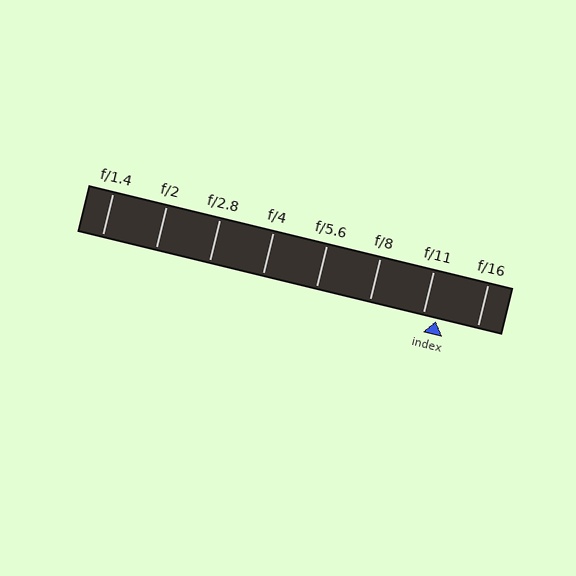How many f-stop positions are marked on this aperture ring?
There are 8 f-stop positions marked.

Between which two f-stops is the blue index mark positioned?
The index mark is between f/11 and f/16.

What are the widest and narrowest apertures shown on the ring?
The widest aperture shown is f/1.4 and the narrowest is f/16.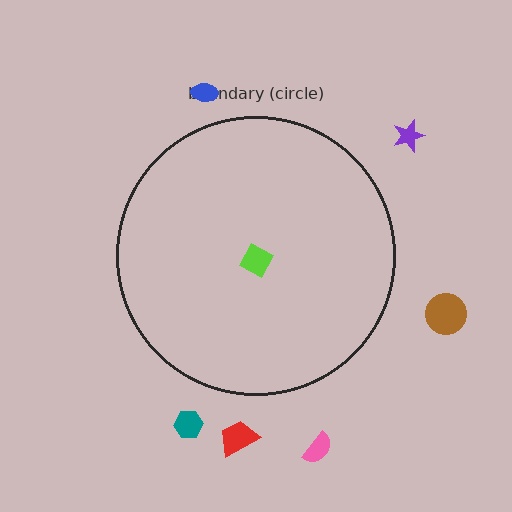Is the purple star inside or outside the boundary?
Outside.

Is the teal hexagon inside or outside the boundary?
Outside.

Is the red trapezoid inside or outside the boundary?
Outside.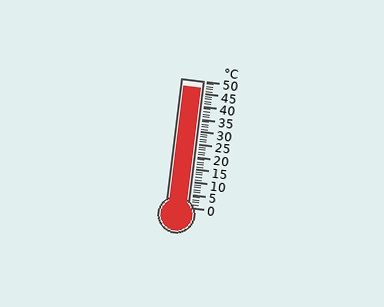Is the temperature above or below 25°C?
The temperature is above 25°C.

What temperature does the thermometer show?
The thermometer shows approximately 47°C.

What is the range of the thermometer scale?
The thermometer scale ranges from 0°C to 50°C.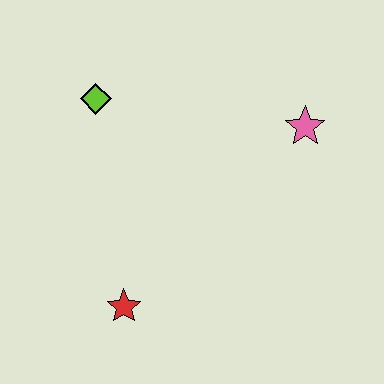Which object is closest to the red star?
The lime diamond is closest to the red star.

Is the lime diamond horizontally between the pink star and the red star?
No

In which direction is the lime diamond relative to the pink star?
The lime diamond is to the left of the pink star.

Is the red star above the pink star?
No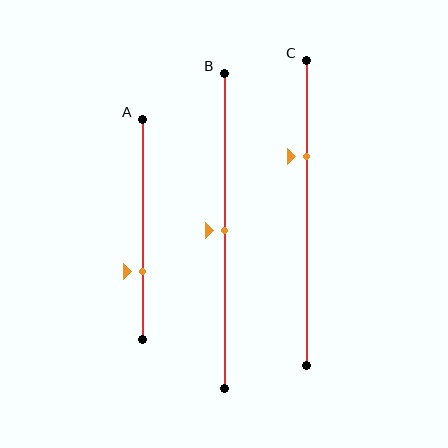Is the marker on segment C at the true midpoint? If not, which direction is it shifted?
No, the marker on segment C is shifted upward by about 18% of the segment length.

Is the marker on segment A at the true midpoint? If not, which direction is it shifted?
No, the marker on segment A is shifted downward by about 19% of the segment length.